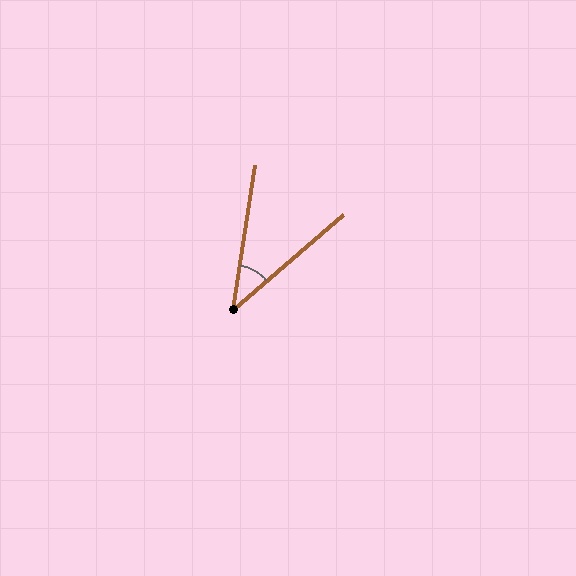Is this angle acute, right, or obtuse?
It is acute.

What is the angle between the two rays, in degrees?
Approximately 41 degrees.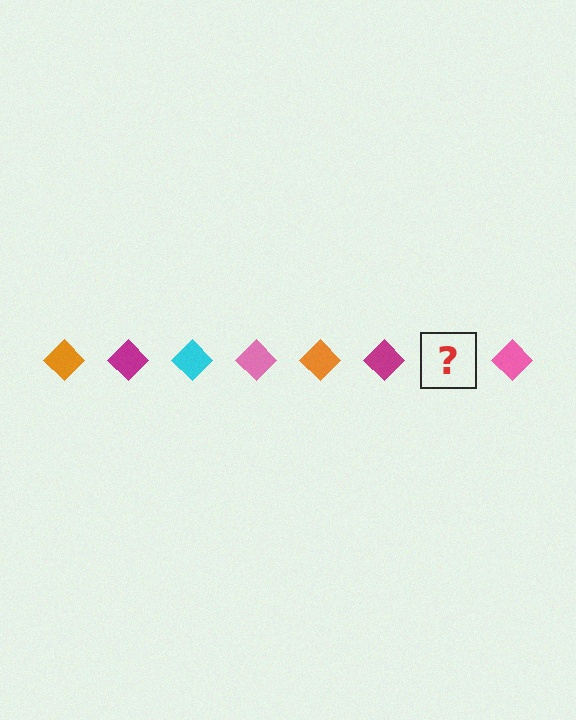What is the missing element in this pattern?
The missing element is a cyan diamond.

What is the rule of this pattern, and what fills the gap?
The rule is that the pattern cycles through orange, magenta, cyan, pink diamonds. The gap should be filled with a cyan diamond.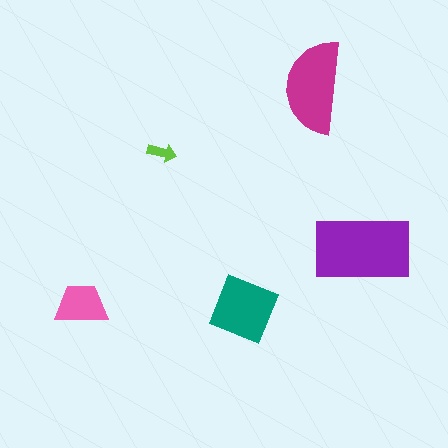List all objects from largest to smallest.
The purple rectangle, the magenta semicircle, the teal diamond, the pink trapezoid, the lime arrow.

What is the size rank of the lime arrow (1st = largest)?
5th.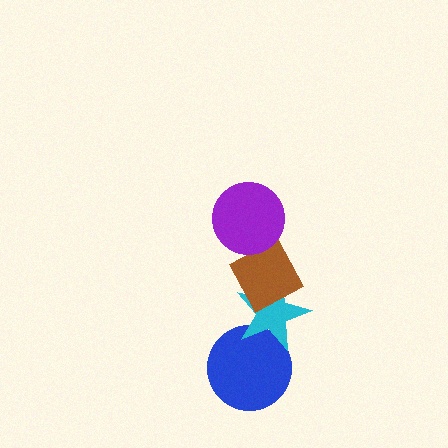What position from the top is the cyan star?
The cyan star is 3rd from the top.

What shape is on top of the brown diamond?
The purple circle is on top of the brown diamond.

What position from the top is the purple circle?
The purple circle is 1st from the top.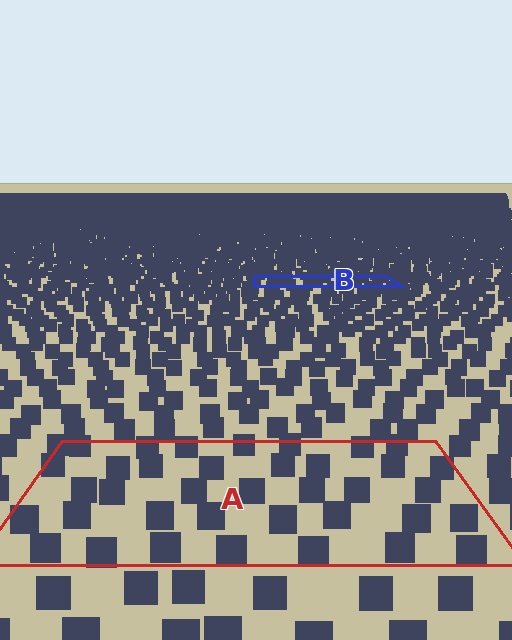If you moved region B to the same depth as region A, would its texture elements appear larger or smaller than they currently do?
They would appear larger. At a closer depth, the same texture elements are projected at a bigger on-screen size.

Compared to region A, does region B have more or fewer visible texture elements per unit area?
Region B has more texture elements per unit area — they are packed more densely because it is farther away.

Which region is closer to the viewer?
Region A is closer. The texture elements there are larger and more spread out.